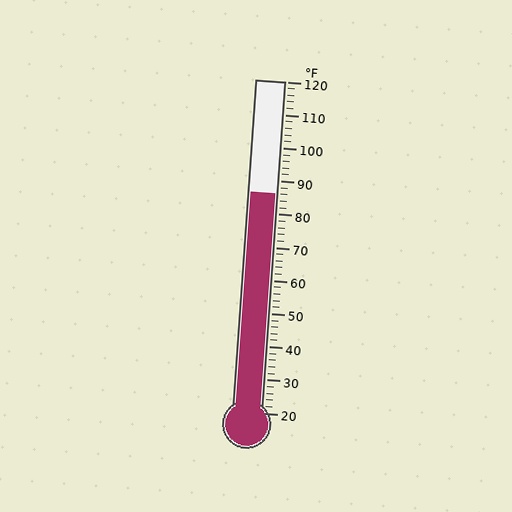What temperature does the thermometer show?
The thermometer shows approximately 86°F.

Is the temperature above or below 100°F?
The temperature is below 100°F.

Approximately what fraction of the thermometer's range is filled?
The thermometer is filled to approximately 65% of its range.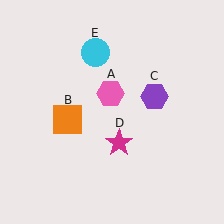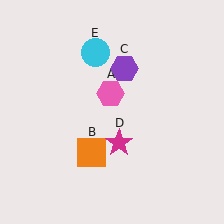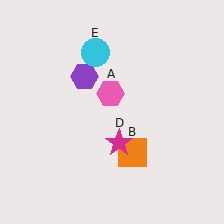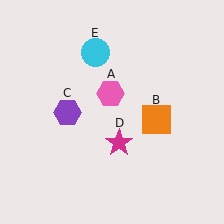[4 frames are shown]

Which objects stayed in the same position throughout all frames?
Pink hexagon (object A) and magenta star (object D) and cyan circle (object E) remained stationary.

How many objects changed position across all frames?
2 objects changed position: orange square (object B), purple hexagon (object C).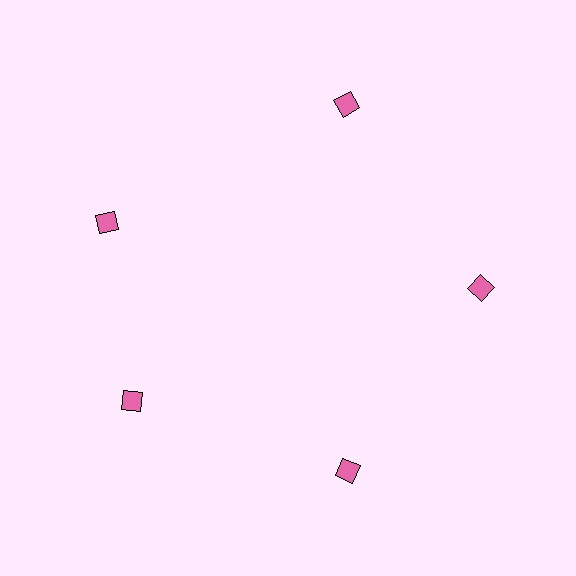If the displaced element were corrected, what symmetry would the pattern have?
It would have 5-fold rotational symmetry — the pattern would map onto itself every 72 degrees.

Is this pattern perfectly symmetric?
No. The 5 pink squares are arranged in a ring, but one element near the 10 o'clock position is rotated out of alignment along the ring, breaking the 5-fold rotational symmetry.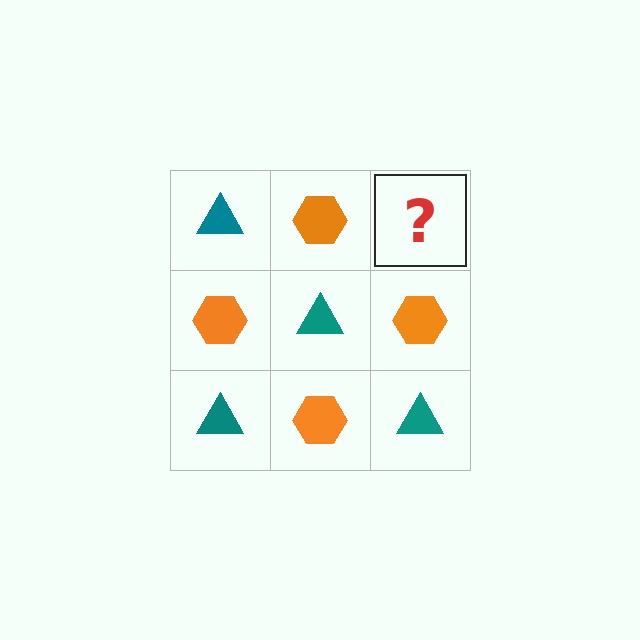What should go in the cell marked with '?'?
The missing cell should contain a teal triangle.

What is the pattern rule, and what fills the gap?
The rule is that it alternates teal triangle and orange hexagon in a checkerboard pattern. The gap should be filled with a teal triangle.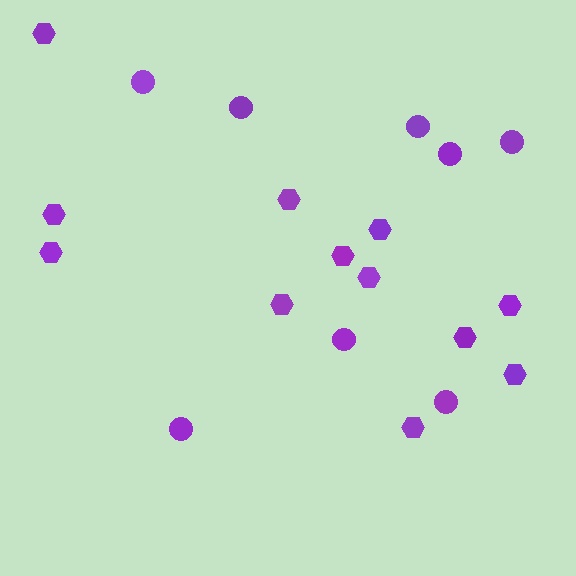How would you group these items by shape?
There are 2 groups: one group of hexagons (12) and one group of circles (8).